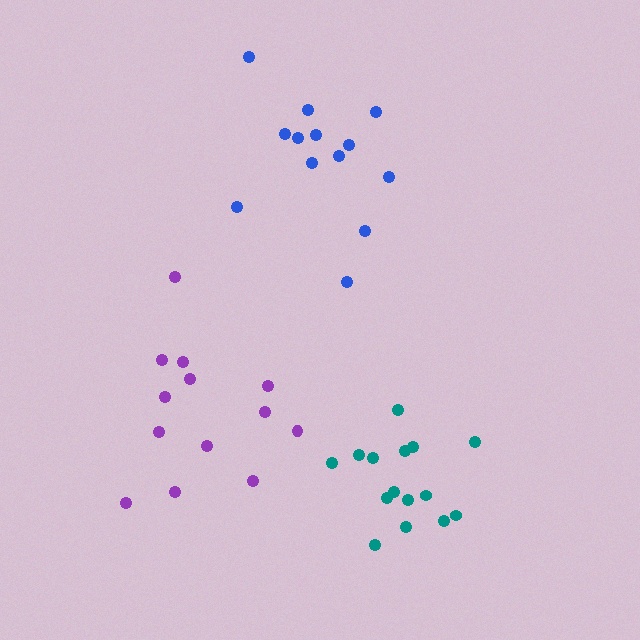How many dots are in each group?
Group 1: 13 dots, Group 2: 15 dots, Group 3: 13 dots (41 total).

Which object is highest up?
The blue cluster is topmost.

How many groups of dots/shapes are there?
There are 3 groups.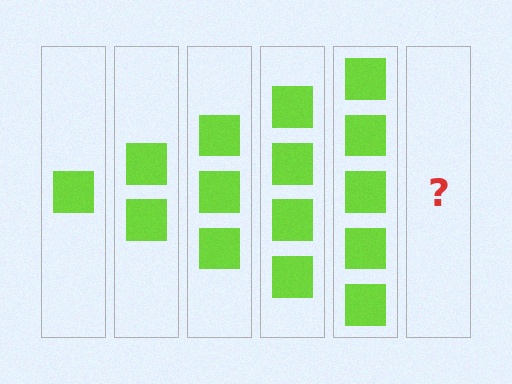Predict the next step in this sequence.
The next step is 6 squares.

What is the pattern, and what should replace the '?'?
The pattern is that each step adds one more square. The '?' should be 6 squares.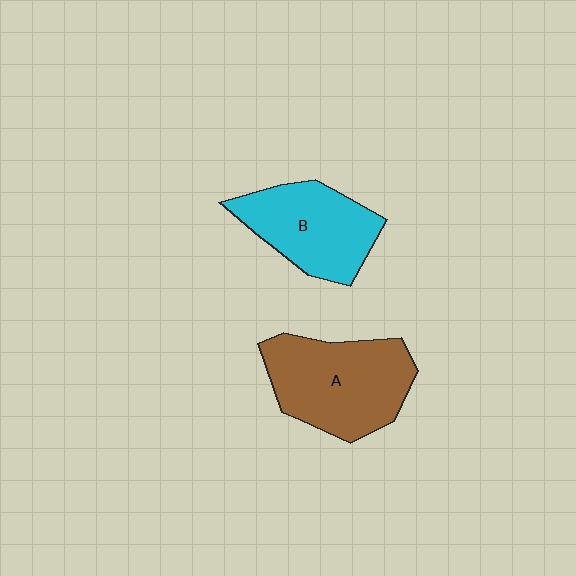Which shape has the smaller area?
Shape B (cyan).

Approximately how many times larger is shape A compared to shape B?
Approximately 1.2 times.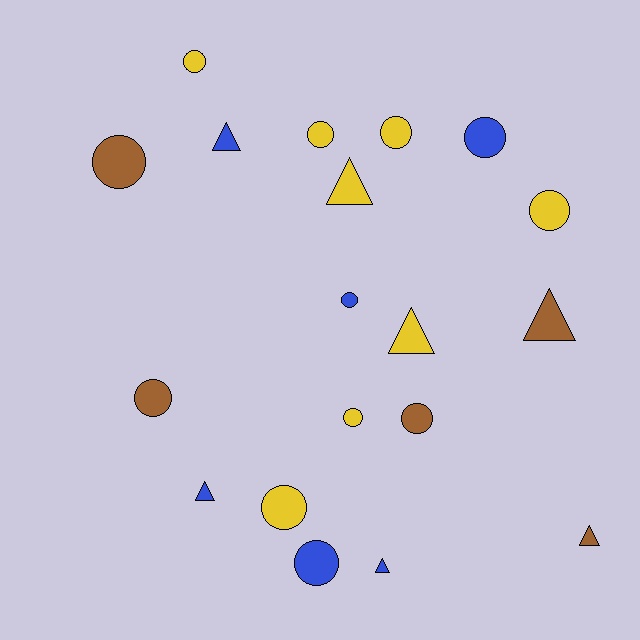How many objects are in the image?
There are 19 objects.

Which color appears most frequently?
Yellow, with 8 objects.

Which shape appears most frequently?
Circle, with 12 objects.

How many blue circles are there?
There are 3 blue circles.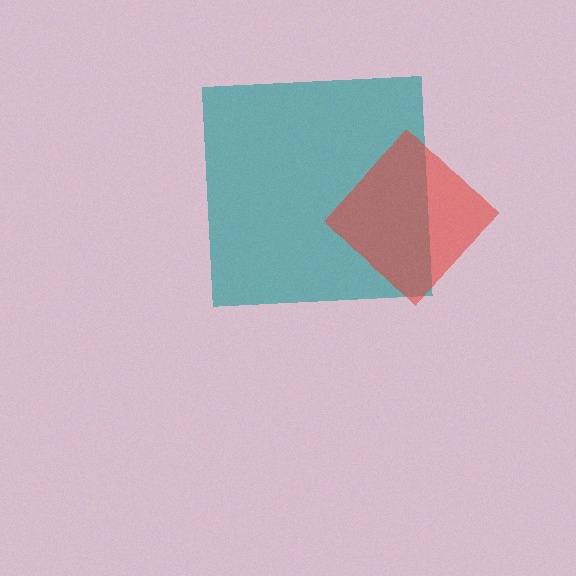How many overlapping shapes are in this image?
There are 2 overlapping shapes in the image.